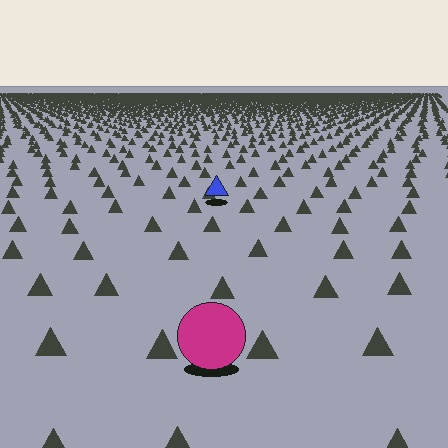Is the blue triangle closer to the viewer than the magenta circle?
No. The magenta circle is closer — you can tell from the texture gradient: the ground texture is coarser near it.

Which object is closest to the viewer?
The magenta circle is closest. The texture marks near it are larger and more spread out.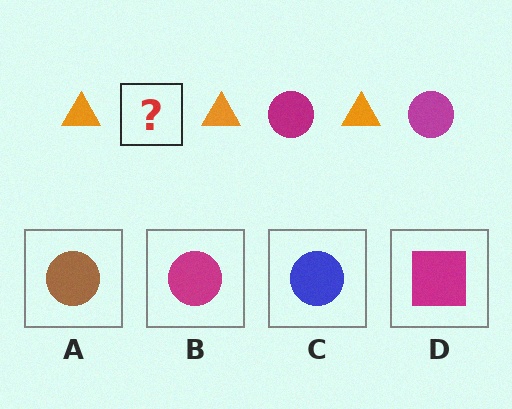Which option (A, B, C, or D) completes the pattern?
B.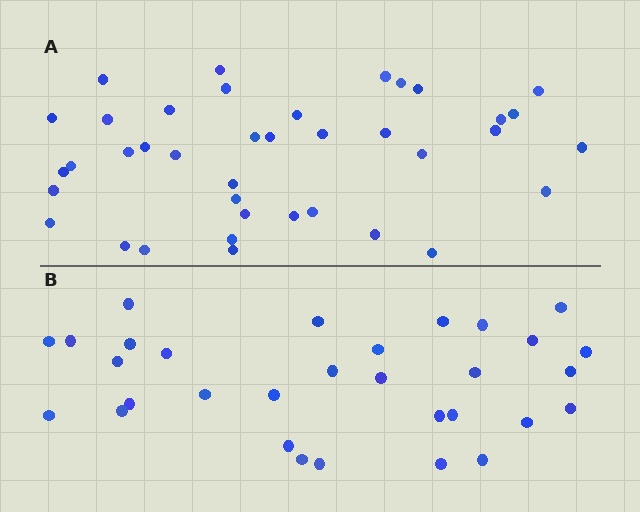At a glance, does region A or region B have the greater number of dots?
Region A (the top region) has more dots.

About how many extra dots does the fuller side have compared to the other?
Region A has roughly 8 or so more dots than region B.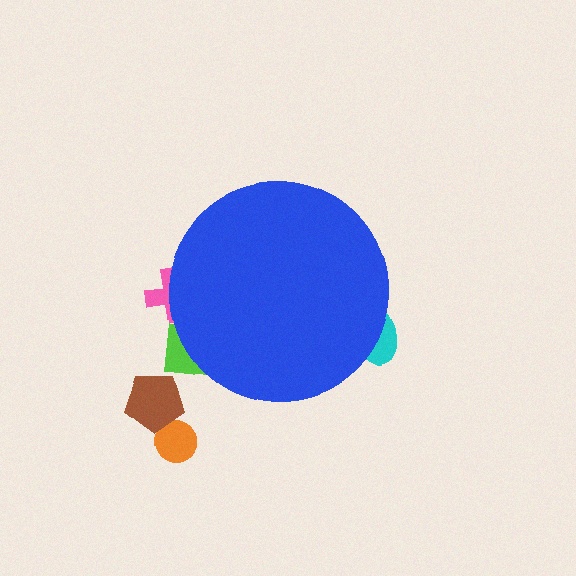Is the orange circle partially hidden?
No, the orange circle is fully visible.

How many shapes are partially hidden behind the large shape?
3 shapes are partially hidden.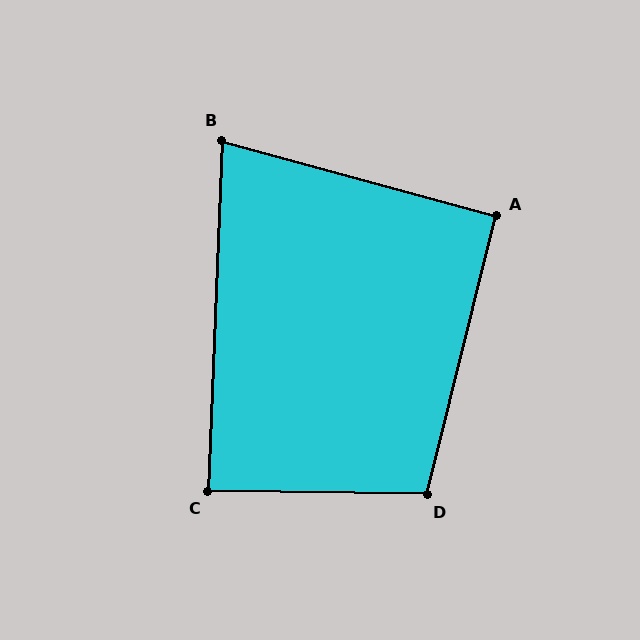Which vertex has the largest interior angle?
D, at approximately 103 degrees.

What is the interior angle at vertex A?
Approximately 91 degrees (approximately right).